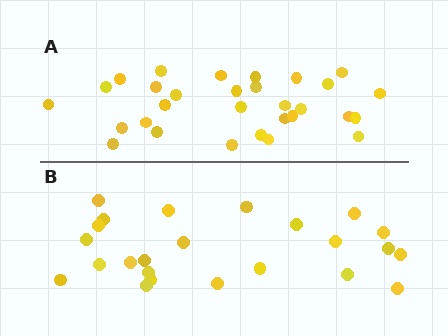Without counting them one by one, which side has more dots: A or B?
Region A (the top region) has more dots.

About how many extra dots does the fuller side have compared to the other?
Region A has about 6 more dots than region B.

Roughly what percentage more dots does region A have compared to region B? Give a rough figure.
About 25% more.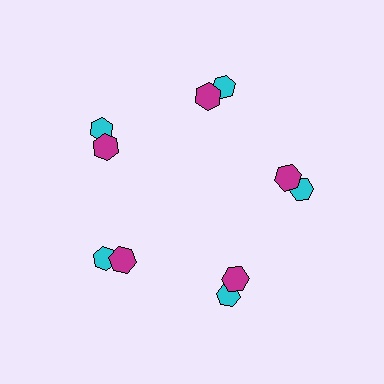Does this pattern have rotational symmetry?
Yes, this pattern has 5-fold rotational symmetry. It looks the same after rotating 72 degrees around the center.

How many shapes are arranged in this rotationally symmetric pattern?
There are 10 shapes, arranged in 5 groups of 2.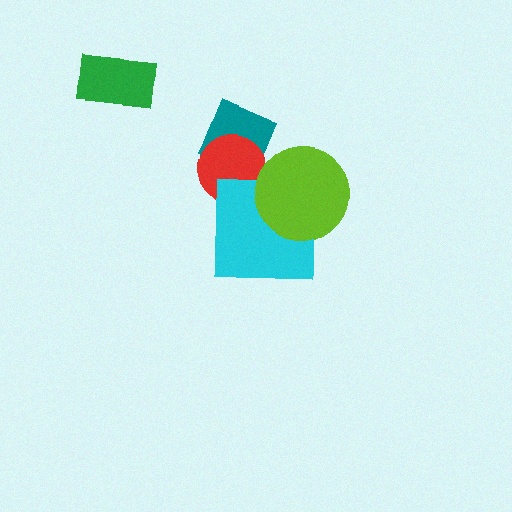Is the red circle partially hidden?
Yes, it is partially covered by another shape.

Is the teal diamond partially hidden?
Yes, it is partially covered by another shape.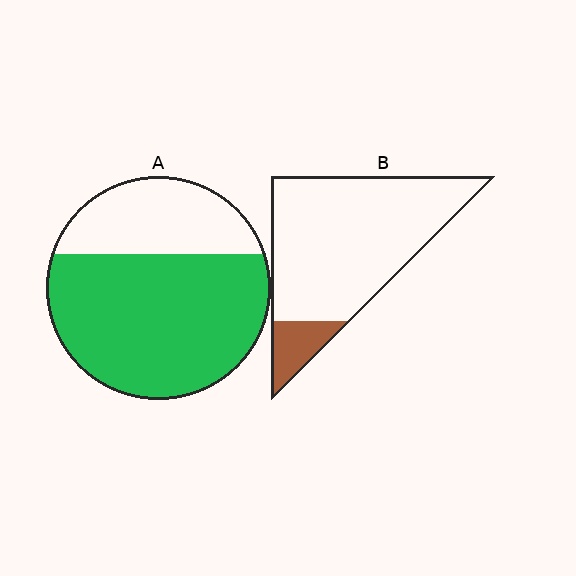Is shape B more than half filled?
No.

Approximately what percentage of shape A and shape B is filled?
A is approximately 70% and B is approximately 15%.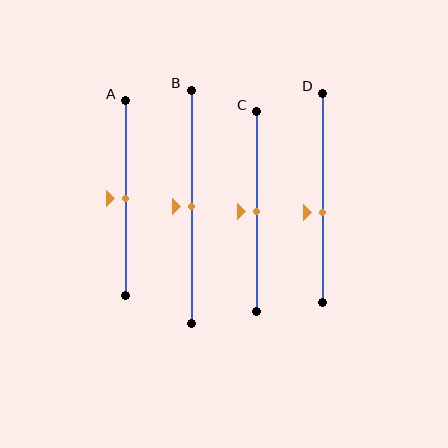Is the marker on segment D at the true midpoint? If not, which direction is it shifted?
No, the marker on segment D is shifted downward by about 7% of the segment length.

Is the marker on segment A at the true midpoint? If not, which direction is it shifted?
Yes, the marker on segment A is at the true midpoint.